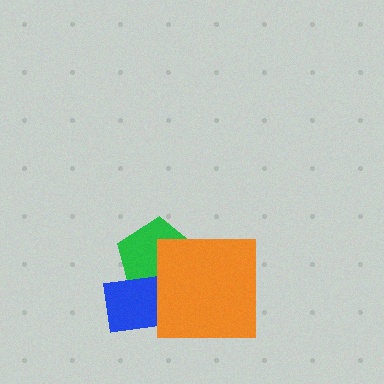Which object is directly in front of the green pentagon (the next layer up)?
The blue rectangle is directly in front of the green pentagon.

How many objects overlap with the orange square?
2 objects overlap with the orange square.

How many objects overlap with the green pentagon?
2 objects overlap with the green pentagon.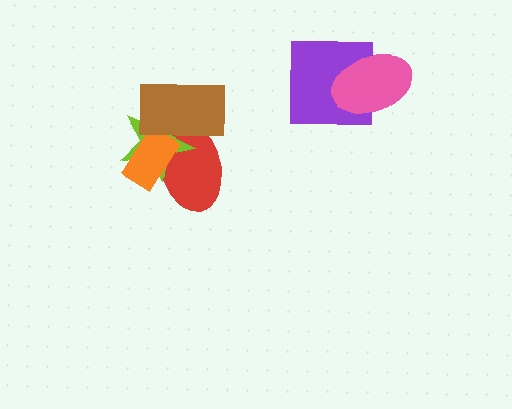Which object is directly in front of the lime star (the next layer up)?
The orange rectangle is directly in front of the lime star.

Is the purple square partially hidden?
Yes, it is partially covered by another shape.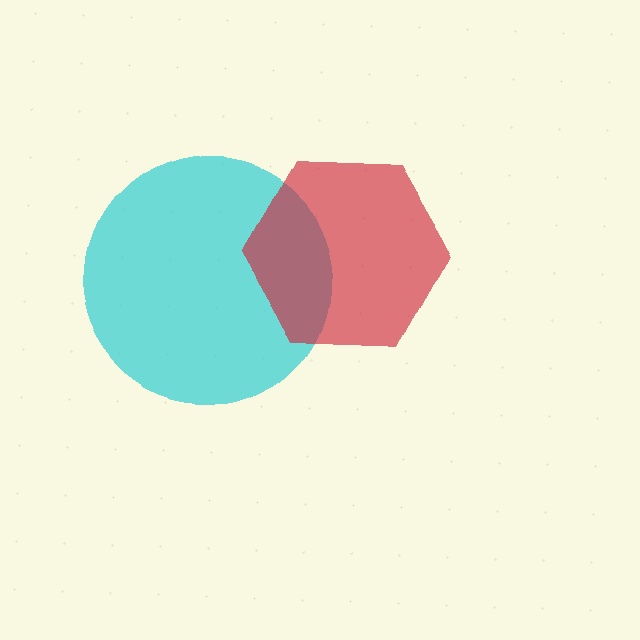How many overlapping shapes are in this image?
There are 2 overlapping shapes in the image.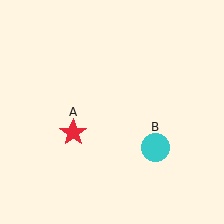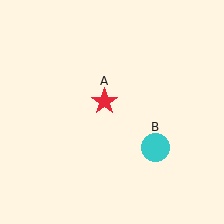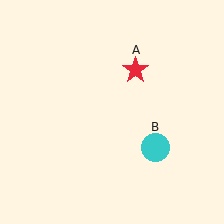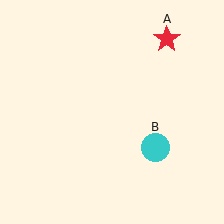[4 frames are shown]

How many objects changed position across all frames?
1 object changed position: red star (object A).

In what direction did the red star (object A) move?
The red star (object A) moved up and to the right.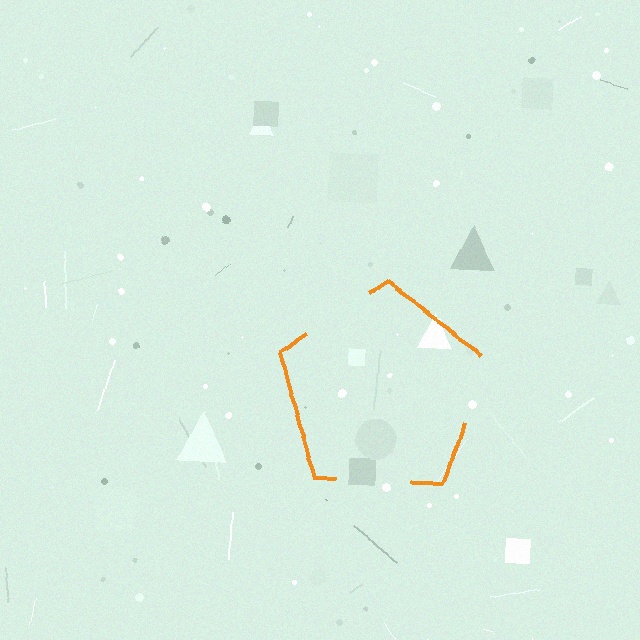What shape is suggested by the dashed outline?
The dashed outline suggests a pentagon.